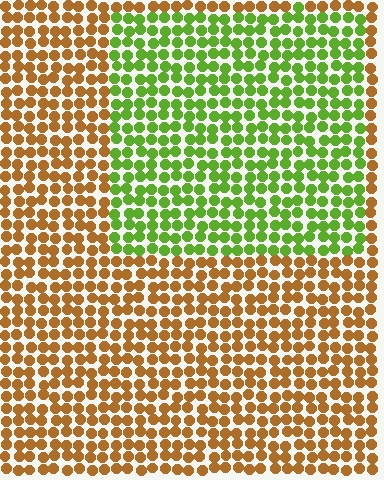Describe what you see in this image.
The image is filled with small brown elements in a uniform arrangement. A rectangle-shaped region is visible where the elements are tinted to a slightly different hue, forming a subtle color boundary.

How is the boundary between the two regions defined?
The boundary is defined purely by a slight shift in hue (about 67 degrees). Spacing, size, and orientation are identical on both sides.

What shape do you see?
I see a rectangle.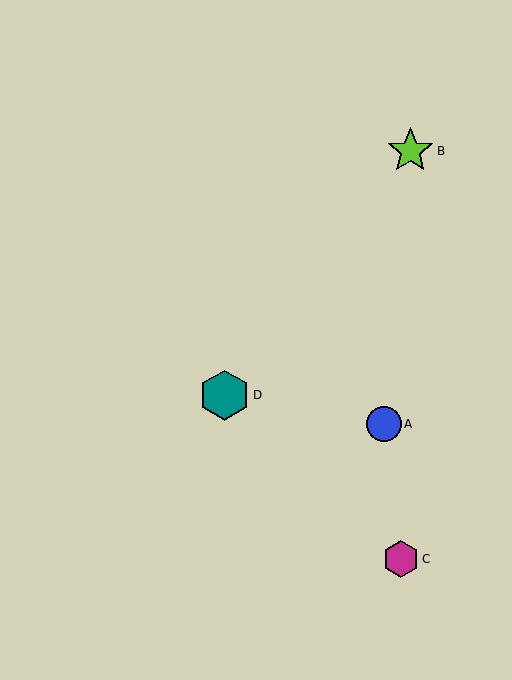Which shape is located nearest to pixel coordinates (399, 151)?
The lime star (labeled B) at (410, 151) is nearest to that location.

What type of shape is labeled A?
Shape A is a blue circle.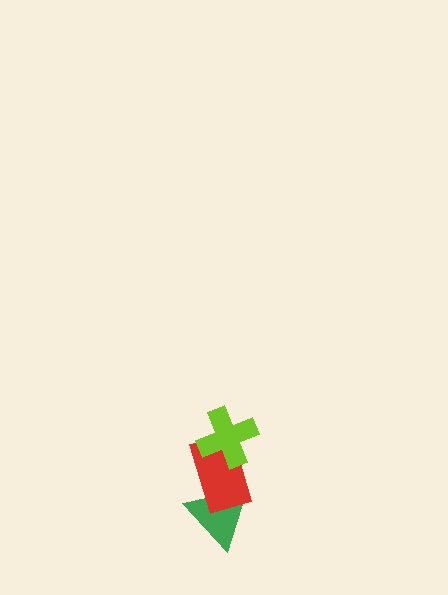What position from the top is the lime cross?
The lime cross is 1st from the top.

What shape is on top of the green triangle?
The red rectangle is on top of the green triangle.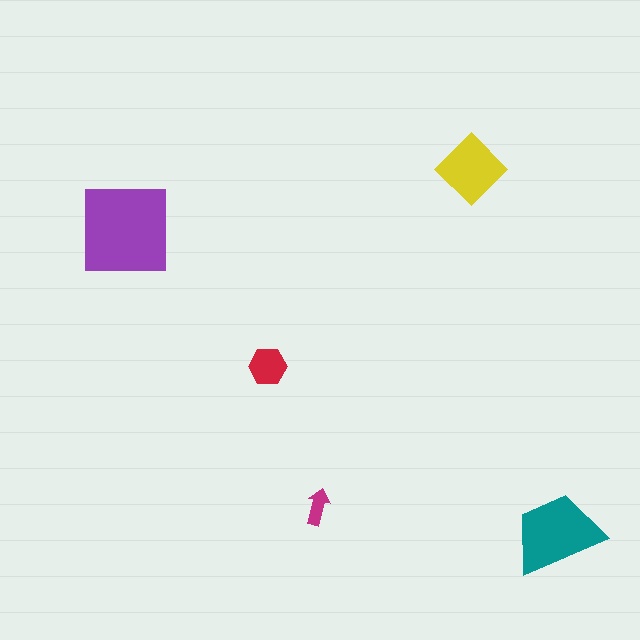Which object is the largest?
The purple square.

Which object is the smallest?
The magenta arrow.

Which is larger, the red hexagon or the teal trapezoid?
The teal trapezoid.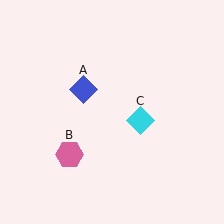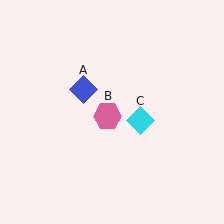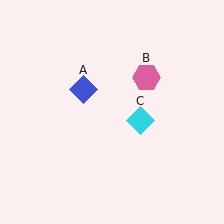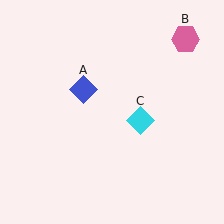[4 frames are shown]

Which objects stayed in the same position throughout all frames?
Blue diamond (object A) and cyan diamond (object C) remained stationary.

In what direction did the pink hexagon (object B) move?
The pink hexagon (object B) moved up and to the right.